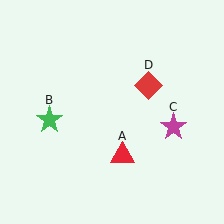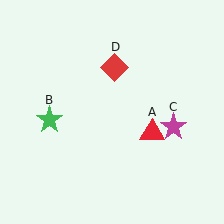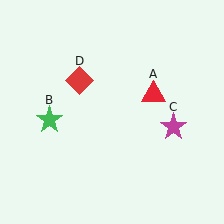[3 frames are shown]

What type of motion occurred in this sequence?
The red triangle (object A), red diamond (object D) rotated counterclockwise around the center of the scene.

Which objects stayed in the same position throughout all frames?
Green star (object B) and magenta star (object C) remained stationary.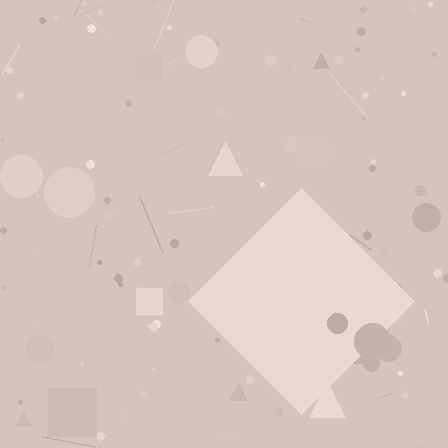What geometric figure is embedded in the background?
A diamond is embedded in the background.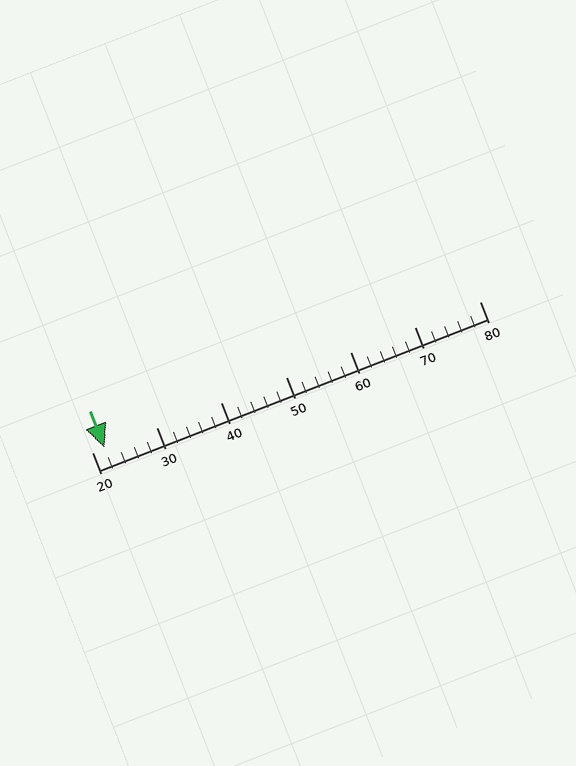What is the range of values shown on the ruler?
The ruler shows values from 20 to 80.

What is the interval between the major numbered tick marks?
The major tick marks are spaced 10 units apart.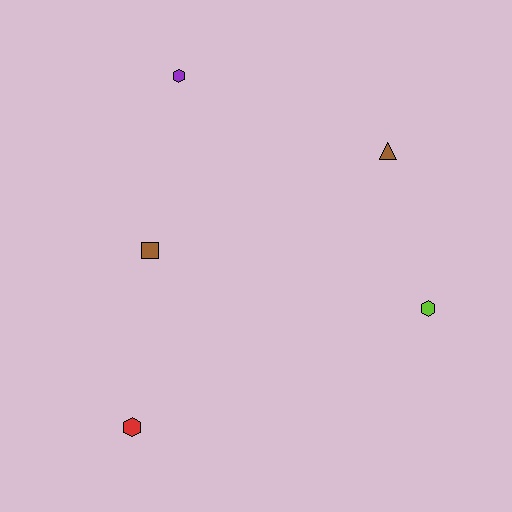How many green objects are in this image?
There are no green objects.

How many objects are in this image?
There are 5 objects.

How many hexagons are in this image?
There are 3 hexagons.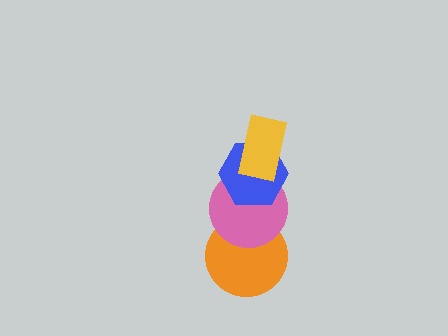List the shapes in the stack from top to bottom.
From top to bottom: the yellow rectangle, the blue hexagon, the pink circle, the orange circle.